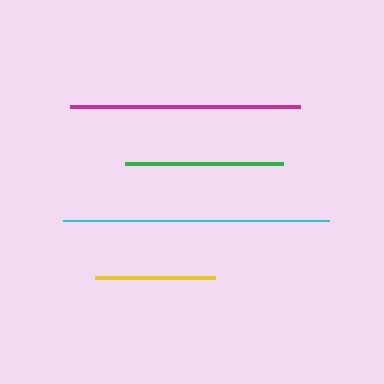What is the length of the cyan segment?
The cyan segment is approximately 266 pixels long.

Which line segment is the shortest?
The yellow line is the shortest at approximately 120 pixels.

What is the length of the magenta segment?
The magenta segment is approximately 231 pixels long.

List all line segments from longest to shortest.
From longest to shortest: cyan, magenta, green, yellow.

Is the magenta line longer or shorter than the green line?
The magenta line is longer than the green line.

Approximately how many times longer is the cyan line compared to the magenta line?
The cyan line is approximately 1.2 times the length of the magenta line.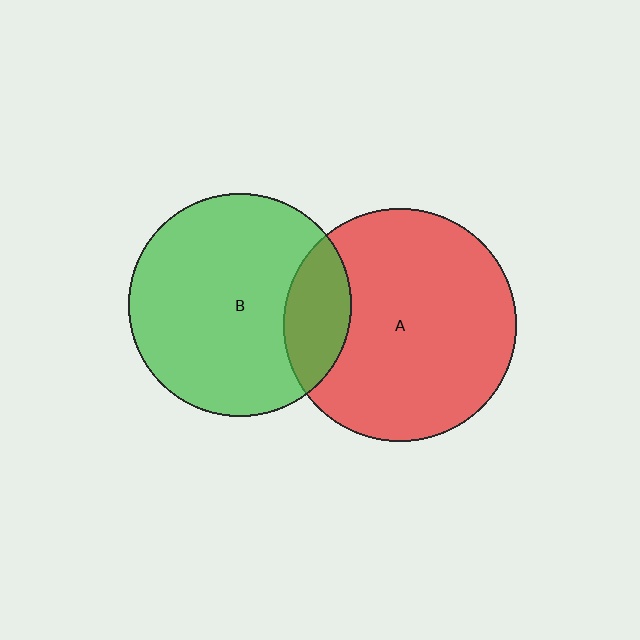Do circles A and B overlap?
Yes.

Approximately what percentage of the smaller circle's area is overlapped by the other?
Approximately 20%.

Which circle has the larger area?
Circle A (red).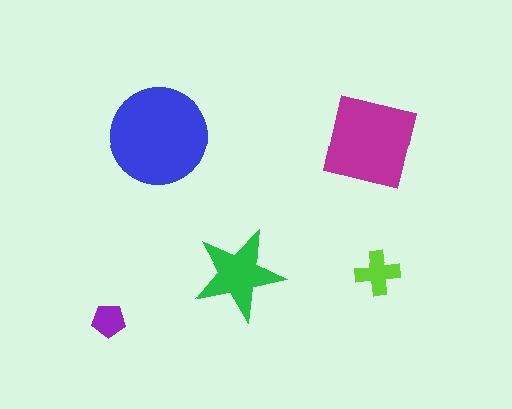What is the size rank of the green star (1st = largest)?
3rd.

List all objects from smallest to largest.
The purple pentagon, the lime cross, the green star, the magenta square, the blue circle.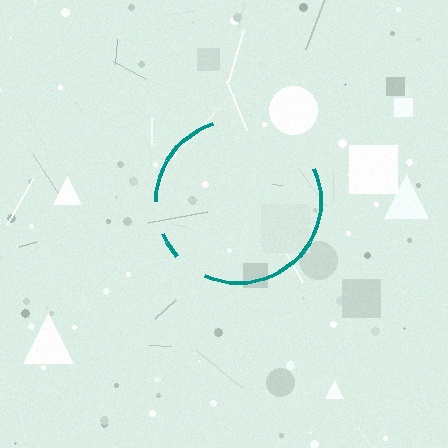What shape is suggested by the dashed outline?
The dashed outline suggests a circle.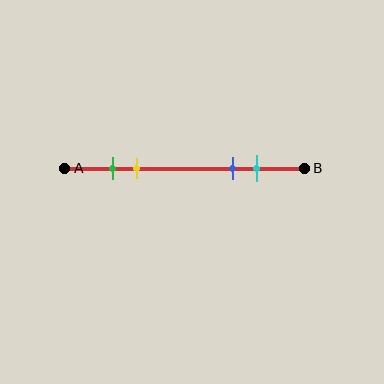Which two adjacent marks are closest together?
The green and yellow marks are the closest adjacent pair.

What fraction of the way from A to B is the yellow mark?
The yellow mark is approximately 30% (0.3) of the way from A to B.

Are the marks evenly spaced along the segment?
No, the marks are not evenly spaced.